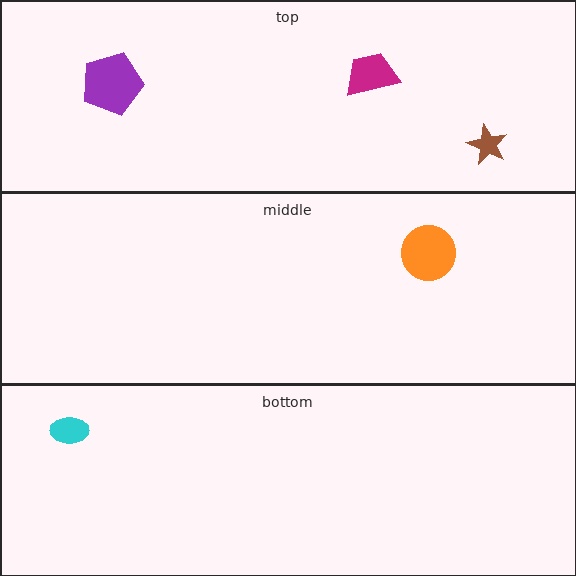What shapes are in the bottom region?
The cyan ellipse.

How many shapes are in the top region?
3.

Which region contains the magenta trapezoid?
The top region.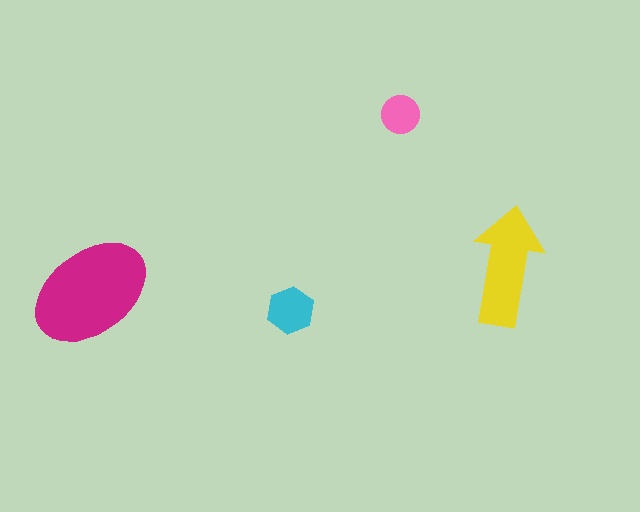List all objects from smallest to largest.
The pink circle, the cyan hexagon, the yellow arrow, the magenta ellipse.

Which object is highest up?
The pink circle is topmost.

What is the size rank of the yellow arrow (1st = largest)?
2nd.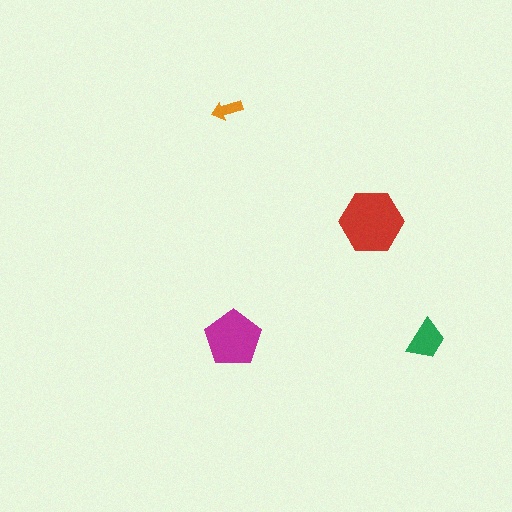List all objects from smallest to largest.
The orange arrow, the green trapezoid, the magenta pentagon, the red hexagon.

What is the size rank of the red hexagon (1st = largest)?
1st.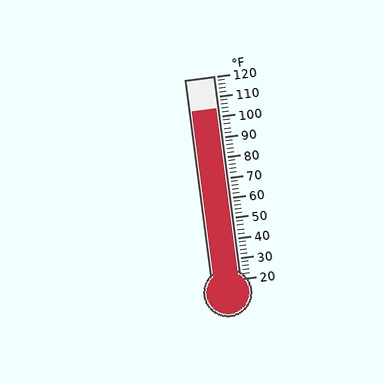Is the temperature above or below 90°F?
The temperature is above 90°F.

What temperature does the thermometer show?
The thermometer shows approximately 104°F.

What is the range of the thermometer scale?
The thermometer scale ranges from 20°F to 120°F.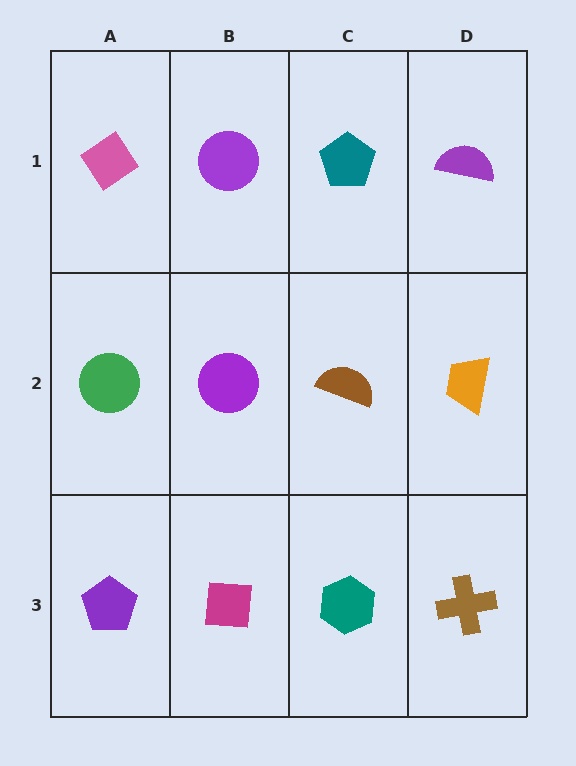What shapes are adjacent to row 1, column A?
A green circle (row 2, column A), a purple circle (row 1, column B).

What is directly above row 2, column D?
A purple semicircle.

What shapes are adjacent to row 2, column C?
A teal pentagon (row 1, column C), a teal hexagon (row 3, column C), a purple circle (row 2, column B), an orange trapezoid (row 2, column D).